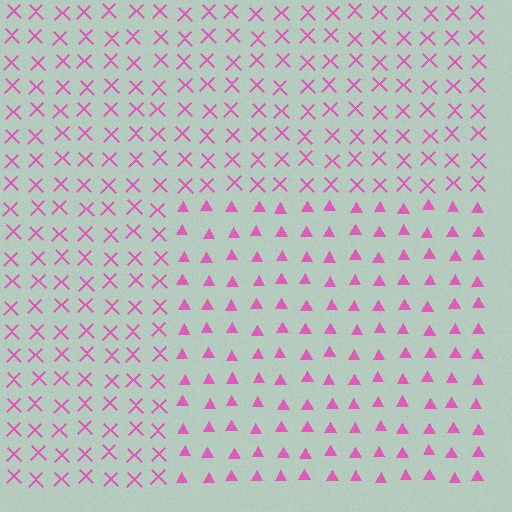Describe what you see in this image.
The image is filled with small pink elements arranged in a uniform grid. A rectangle-shaped region contains triangles, while the surrounding area contains X marks. The boundary is defined purely by the change in element shape.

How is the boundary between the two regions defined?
The boundary is defined by a change in element shape: triangles inside vs. X marks outside. All elements share the same color and spacing.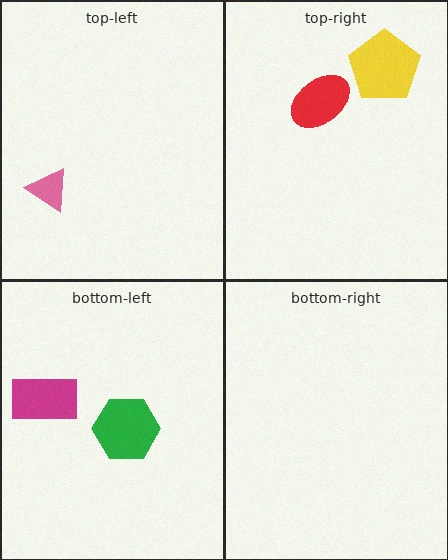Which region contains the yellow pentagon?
The top-right region.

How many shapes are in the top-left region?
1.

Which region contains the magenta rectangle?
The bottom-left region.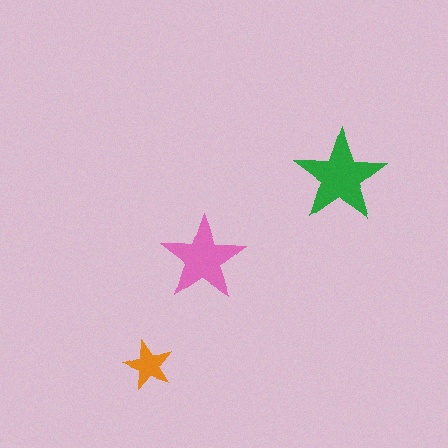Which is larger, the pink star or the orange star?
The pink one.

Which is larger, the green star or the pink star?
The green one.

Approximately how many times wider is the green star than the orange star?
About 2 times wider.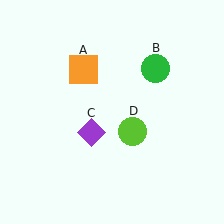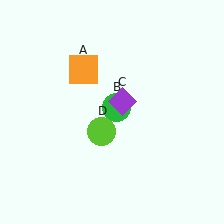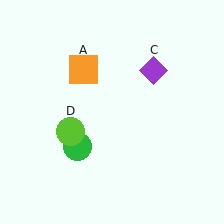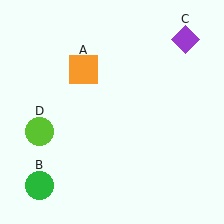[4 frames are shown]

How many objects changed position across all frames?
3 objects changed position: green circle (object B), purple diamond (object C), lime circle (object D).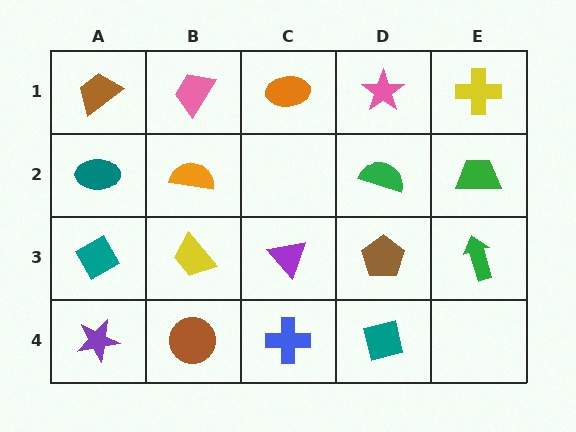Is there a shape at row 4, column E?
No, that cell is empty.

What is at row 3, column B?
A yellow trapezoid.